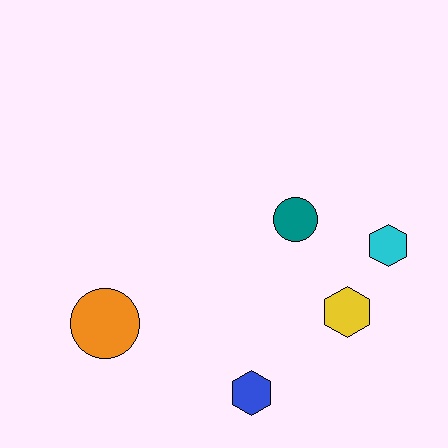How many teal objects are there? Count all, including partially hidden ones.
There is 1 teal object.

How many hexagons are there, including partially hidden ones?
There are 3 hexagons.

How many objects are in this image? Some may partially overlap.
There are 5 objects.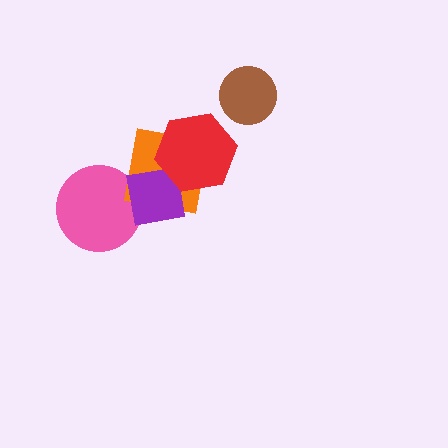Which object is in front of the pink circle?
The purple square is in front of the pink circle.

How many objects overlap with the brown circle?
0 objects overlap with the brown circle.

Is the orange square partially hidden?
Yes, it is partially covered by another shape.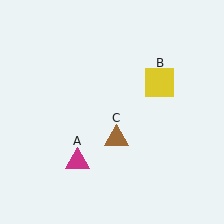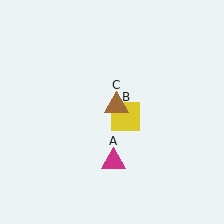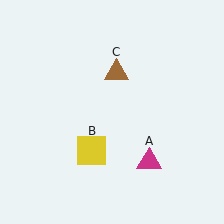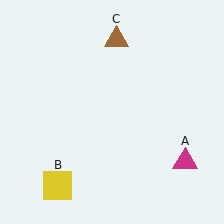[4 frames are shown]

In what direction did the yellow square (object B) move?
The yellow square (object B) moved down and to the left.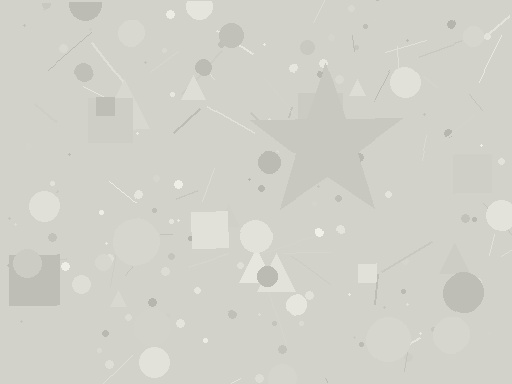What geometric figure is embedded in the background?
A star is embedded in the background.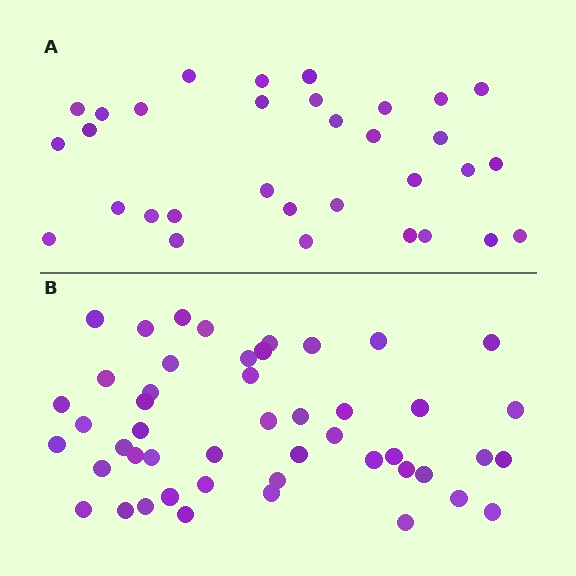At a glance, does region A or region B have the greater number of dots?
Region B (the bottom region) has more dots.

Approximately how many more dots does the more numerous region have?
Region B has approximately 15 more dots than region A.